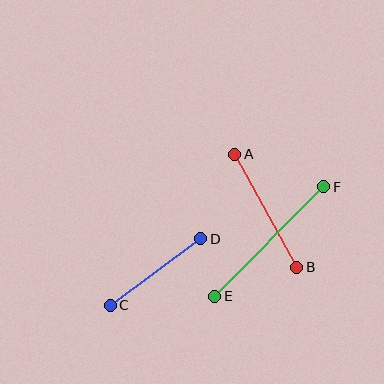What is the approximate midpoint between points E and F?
The midpoint is at approximately (269, 242) pixels.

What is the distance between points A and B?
The distance is approximately 129 pixels.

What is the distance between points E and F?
The distance is approximately 154 pixels.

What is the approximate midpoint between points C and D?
The midpoint is at approximately (156, 272) pixels.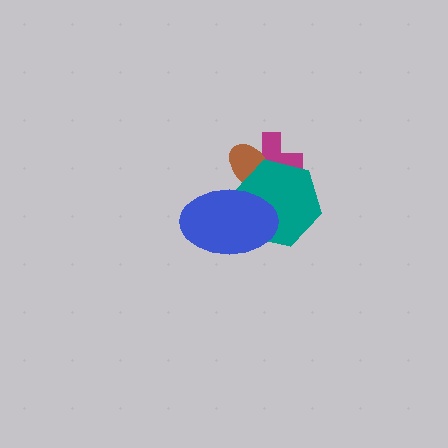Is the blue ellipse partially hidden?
No, no other shape covers it.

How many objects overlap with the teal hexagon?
3 objects overlap with the teal hexagon.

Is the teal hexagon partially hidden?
Yes, it is partially covered by another shape.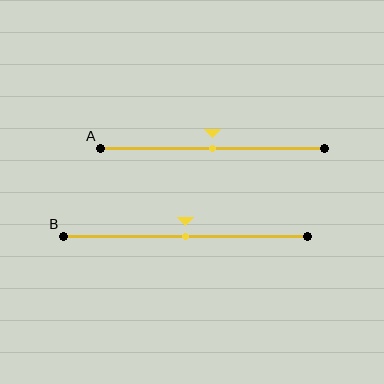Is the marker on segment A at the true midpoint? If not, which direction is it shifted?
Yes, the marker on segment A is at the true midpoint.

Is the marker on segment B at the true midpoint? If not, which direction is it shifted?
Yes, the marker on segment B is at the true midpoint.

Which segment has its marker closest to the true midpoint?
Segment A has its marker closest to the true midpoint.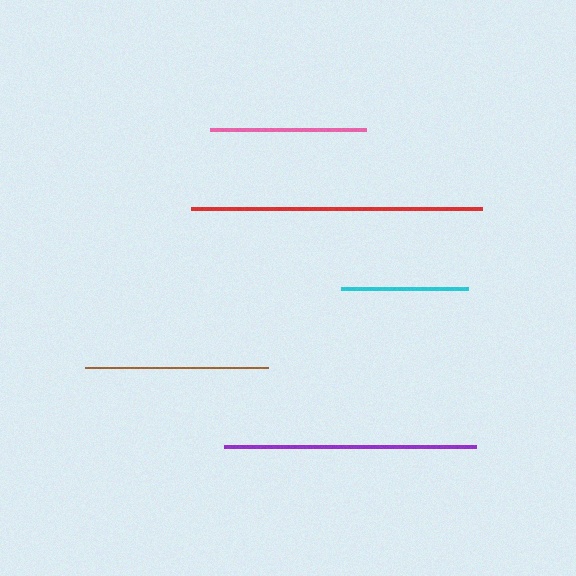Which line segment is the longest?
The red line is the longest at approximately 291 pixels.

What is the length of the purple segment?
The purple segment is approximately 252 pixels long.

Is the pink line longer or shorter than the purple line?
The purple line is longer than the pink line.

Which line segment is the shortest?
The cyan line is the shortest at approximately 127 pixels.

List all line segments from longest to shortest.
From longest to shortest: red, purple, brown, pink, cyan.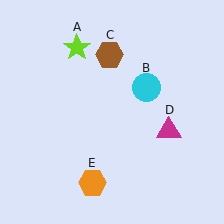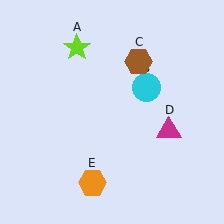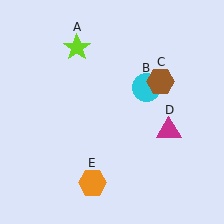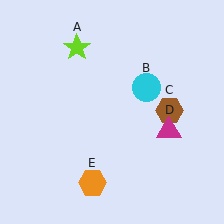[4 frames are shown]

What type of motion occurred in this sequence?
The brown hexagon (object C) rotated clockwise around the center of the scene.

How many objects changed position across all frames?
1 object changed position: brown hexagon (object C).